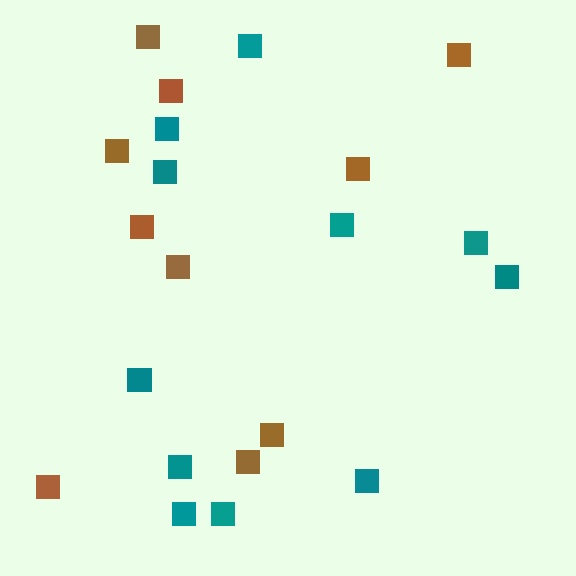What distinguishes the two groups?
There are 2 groups: one group of teal squares (11) and one group of brown squares (10).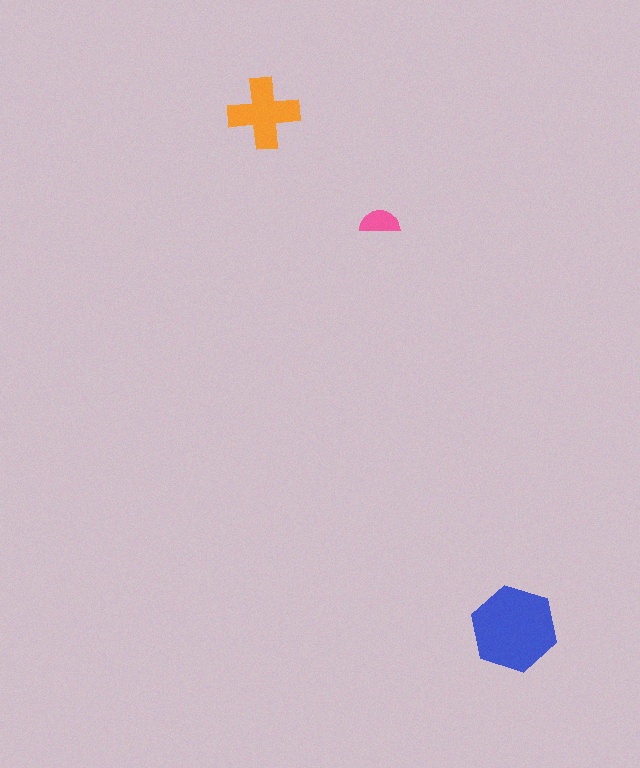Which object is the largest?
The blue hexagon.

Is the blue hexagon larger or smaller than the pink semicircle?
Larger.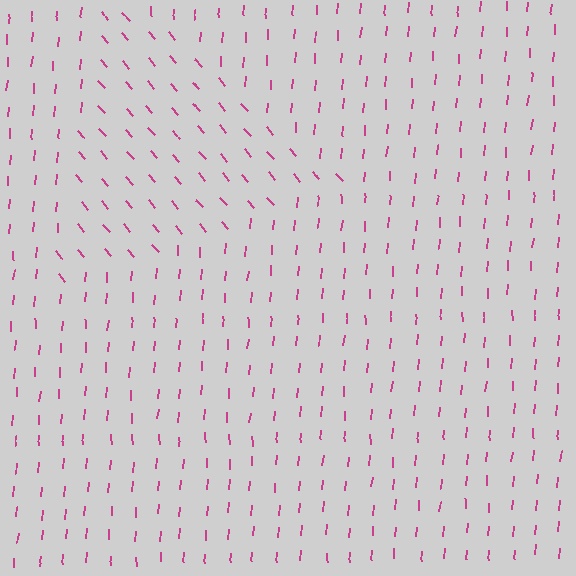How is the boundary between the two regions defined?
The boundary is defined purely by a change in line orientation (approximately 45 degrees difference). All lines are the same color and thickness.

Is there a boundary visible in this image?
Yes, there is a texture boundary formed by a change in line orientation.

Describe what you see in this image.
The image is filled with small magenta line segments. A triangle region in the image has lines oriented differently from the surrounding lines, creating a visible texture boundary.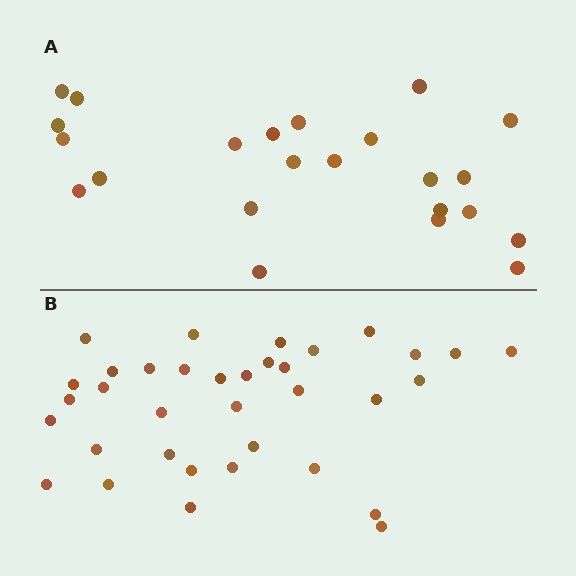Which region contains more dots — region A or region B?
Region B (the bottom region) has more dots.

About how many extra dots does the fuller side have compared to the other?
Region B has roughly 12 or so more dots than region A.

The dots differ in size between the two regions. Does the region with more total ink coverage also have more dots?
No. Region A has more total ink coverage because its dots are larger, but region B actually contains more individual dots. Total area can be misleading — the number of items is what matters here.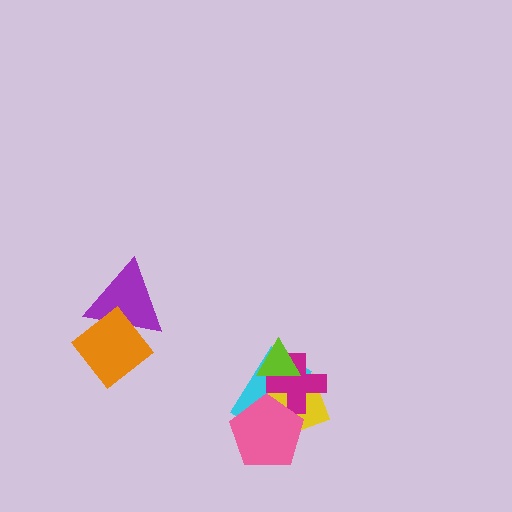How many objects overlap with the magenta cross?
4 objects overlap with the magenta cross.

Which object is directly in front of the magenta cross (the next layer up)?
The pink pentagon is directly in front of the magenta cross.